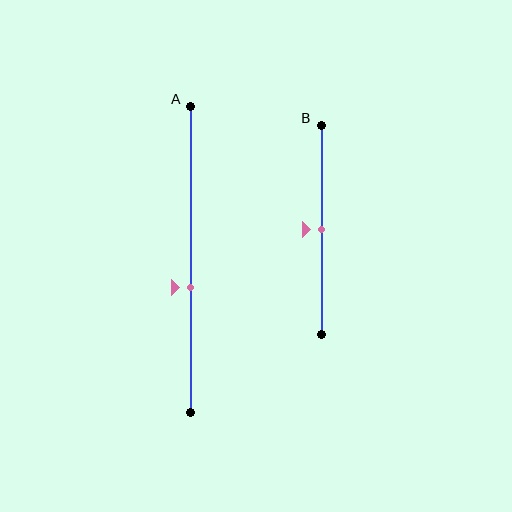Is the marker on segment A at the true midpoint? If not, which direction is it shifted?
No, the marker on segment A is shifted downward by about 9% of the segment length.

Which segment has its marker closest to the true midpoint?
Segment B has its marker closest to the true midpoint.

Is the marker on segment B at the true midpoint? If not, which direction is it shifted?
Yes, the marker on segment B is at the true midpoint.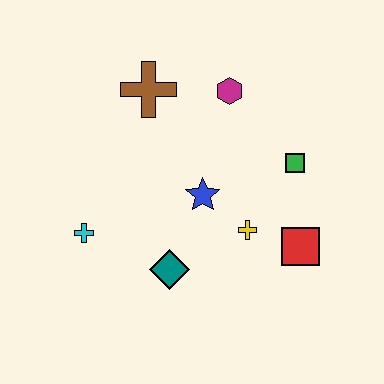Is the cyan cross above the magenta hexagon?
No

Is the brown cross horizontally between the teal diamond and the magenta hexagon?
No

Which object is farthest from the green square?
The cyan cross is farthest from the green square.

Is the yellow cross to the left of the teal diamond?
No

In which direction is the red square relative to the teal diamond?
The red square is to the right of the teal diamond.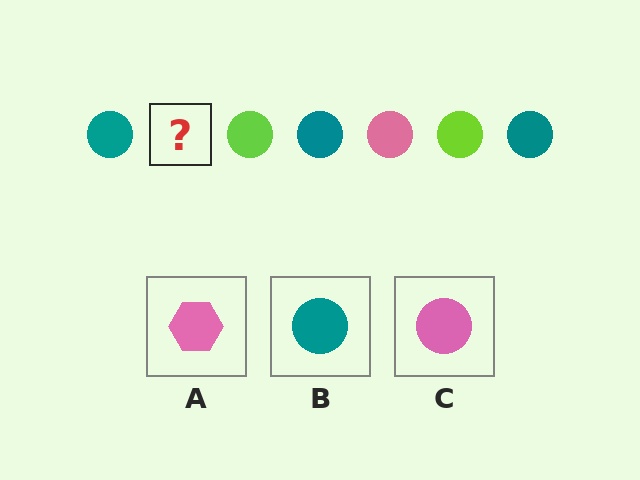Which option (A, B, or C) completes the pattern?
C.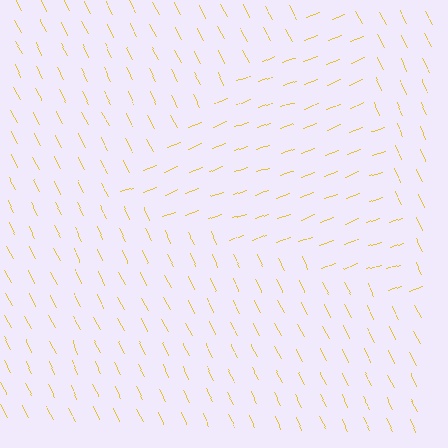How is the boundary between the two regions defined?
The boundary is defined purely by a change in line orientation (approximately 83 degrees difference). All lines are the same color and thickness.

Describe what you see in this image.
The image is filled with small yellow line segments. A triangle region in the image has lines oriented differently from the surrounding lines, creating a visible texture boundary.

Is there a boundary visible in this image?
Yes, there is a texture boundary formed by a change in line orientation.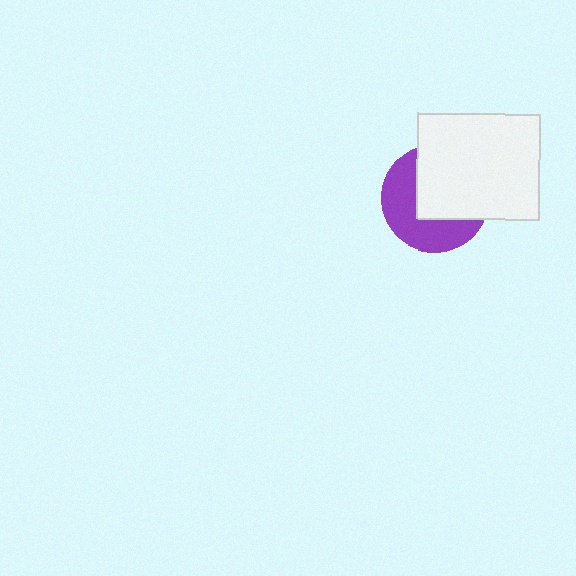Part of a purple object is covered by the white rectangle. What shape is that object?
It is a circle.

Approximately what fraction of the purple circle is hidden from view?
Roughly 52% of the purple circle is hidden behind the white rectangle.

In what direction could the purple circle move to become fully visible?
The purple circle could move toward the lower-left. That would shift it out from behind the white rectangle entirely.